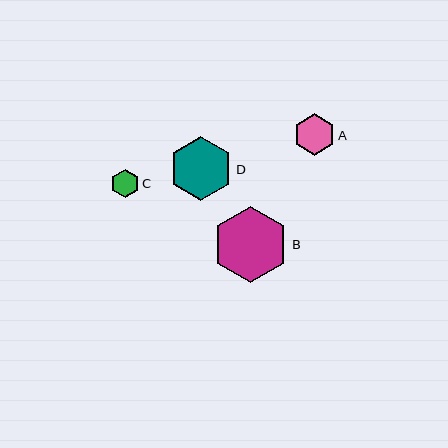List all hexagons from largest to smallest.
From largest to smallest: B, D, A, C.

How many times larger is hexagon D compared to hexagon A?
Hexagon D is approximately 1.5 times the size of hexagon A.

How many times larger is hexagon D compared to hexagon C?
Hexagon D is approximately 2.3 times the size of hexagon C.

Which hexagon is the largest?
Hexagon B is the largest with a size of approximately 76 pixels.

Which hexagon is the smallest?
Hexagon C is the smallest with a size of approximately 28 pixels.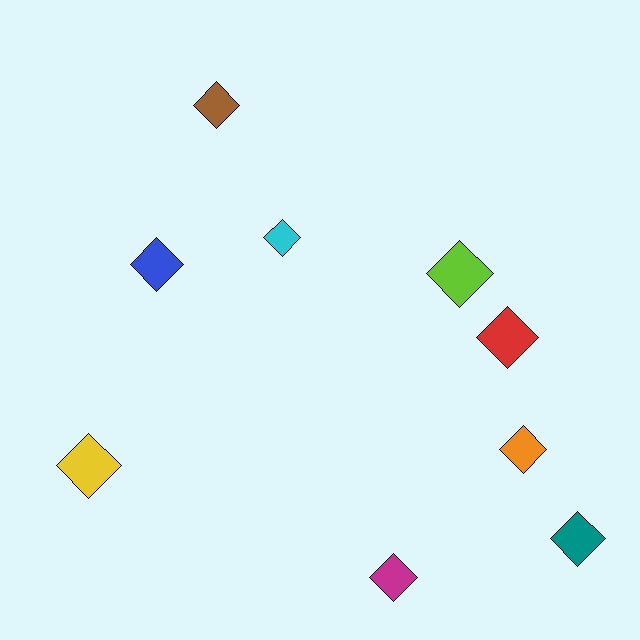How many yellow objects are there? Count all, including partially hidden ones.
There is 1 yellow object.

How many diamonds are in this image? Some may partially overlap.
There are 9 diamonds.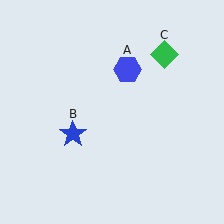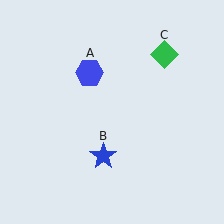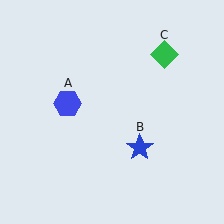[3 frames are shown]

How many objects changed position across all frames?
2 objects changed position: blue hexagon (object A), blue star (object B).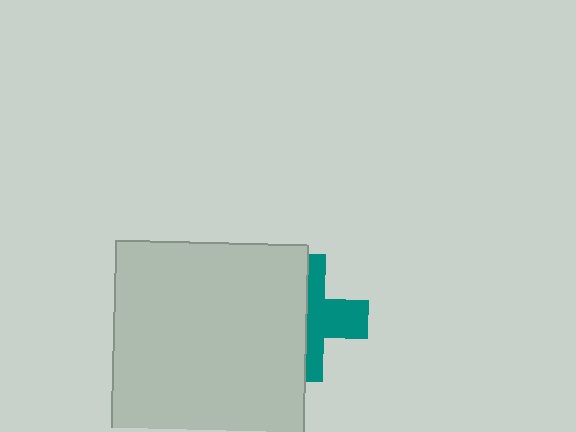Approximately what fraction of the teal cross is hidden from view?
Roughly 53% of the teal cross is hidden behind the light gray rectangle.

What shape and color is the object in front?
The object in front is a light gray rectangle.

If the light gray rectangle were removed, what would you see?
You would see the complete teal cross.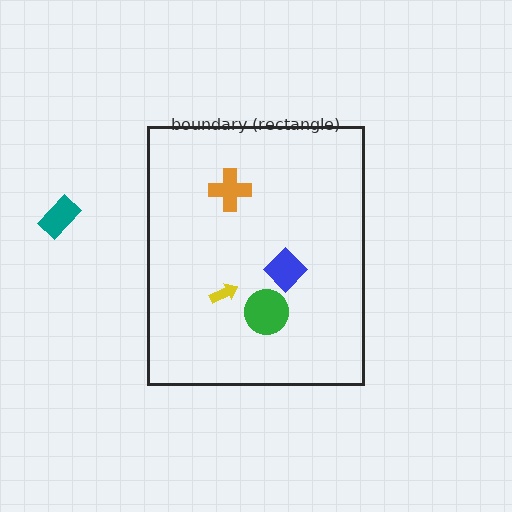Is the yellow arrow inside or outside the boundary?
Inside.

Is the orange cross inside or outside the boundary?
Inside.